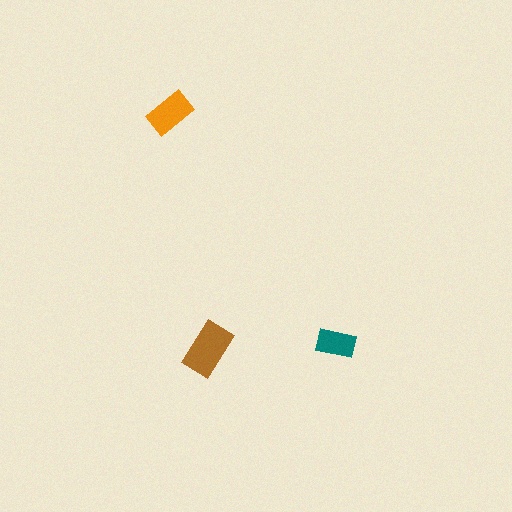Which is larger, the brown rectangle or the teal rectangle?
The brown one.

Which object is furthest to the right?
The teal rectangle is rightmost.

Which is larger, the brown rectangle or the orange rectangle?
The brown one.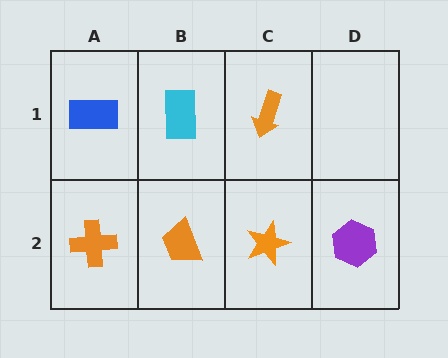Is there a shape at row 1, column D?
No, that cell is empty.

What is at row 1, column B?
A cyan rectangle.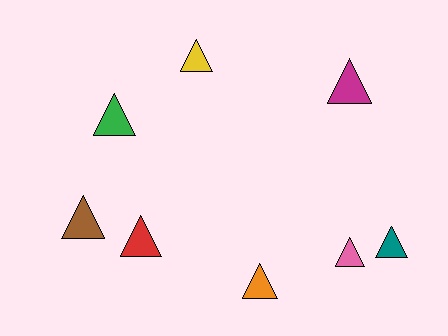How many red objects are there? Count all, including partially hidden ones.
There is 1 red object.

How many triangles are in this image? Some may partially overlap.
There are 8 triangles.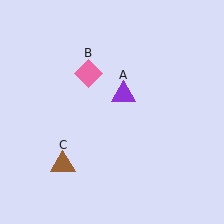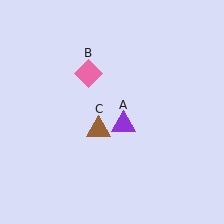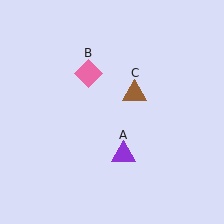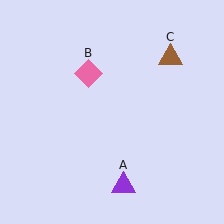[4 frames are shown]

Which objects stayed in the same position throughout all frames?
Pink diamond (object B) remained stationary.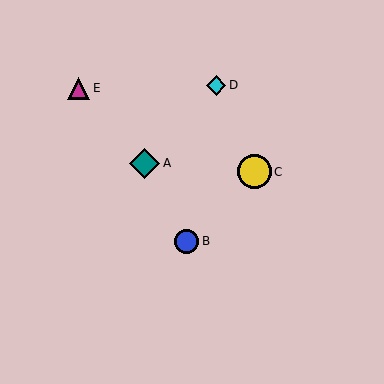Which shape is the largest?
The yellow circle (labeled C) is the largest.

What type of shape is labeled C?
Shape C is a yellow circle.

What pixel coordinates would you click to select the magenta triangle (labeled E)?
Click at (78, 88) to select the magenta triangle E.